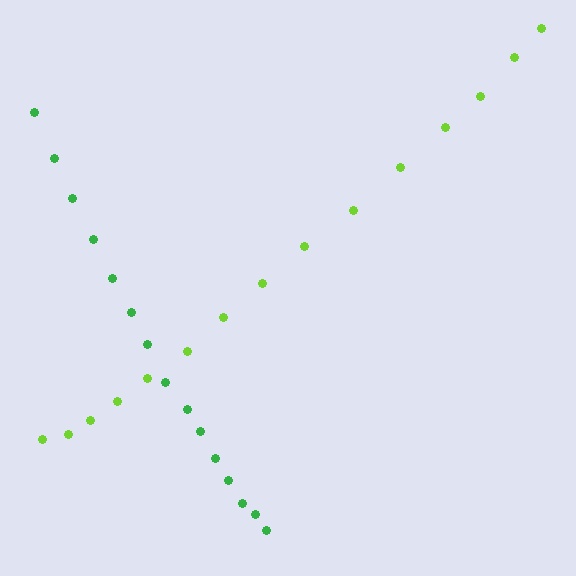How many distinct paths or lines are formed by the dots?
There are 2 distinct paths.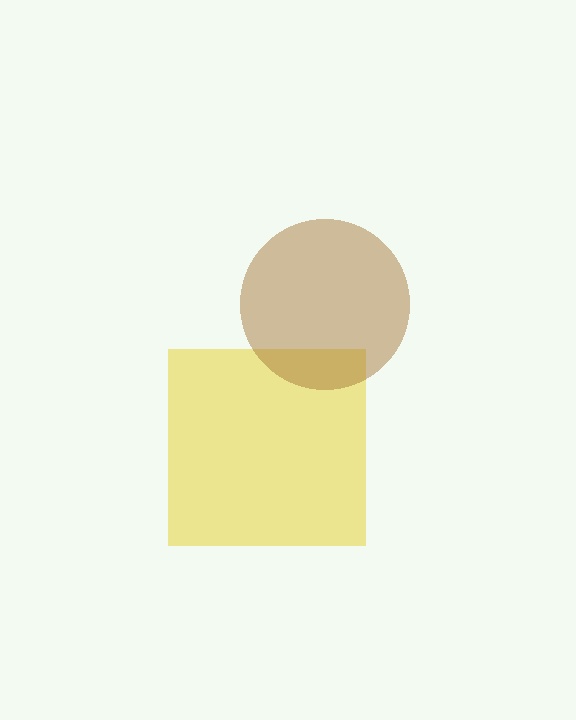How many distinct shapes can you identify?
There are 2 distinct shapes: a yellow square, a brown circle.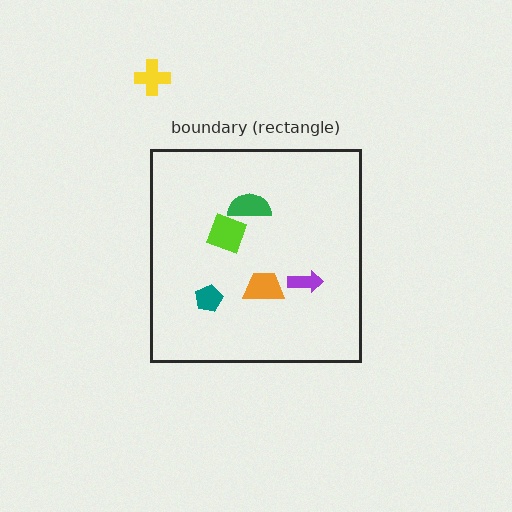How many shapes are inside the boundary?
5 inside, 1 outside.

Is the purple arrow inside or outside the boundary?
Inside.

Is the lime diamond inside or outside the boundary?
Inside.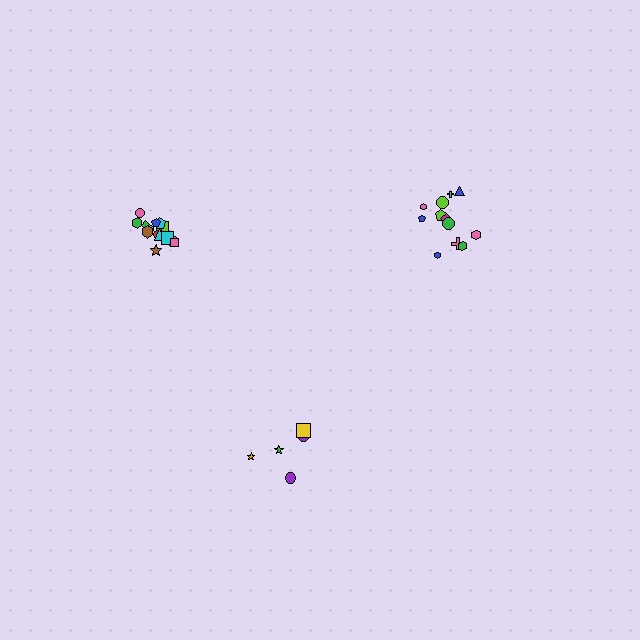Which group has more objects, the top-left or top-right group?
The top-left group.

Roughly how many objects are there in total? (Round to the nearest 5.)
Roughly 30 objects in total.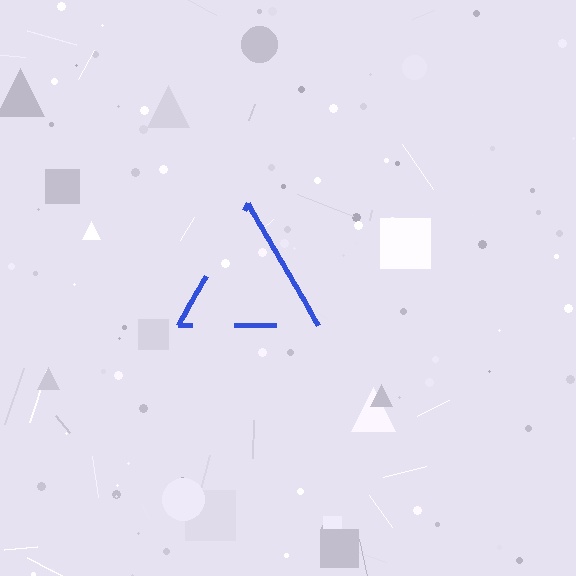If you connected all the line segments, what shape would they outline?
They would outline a triangle.